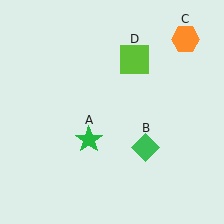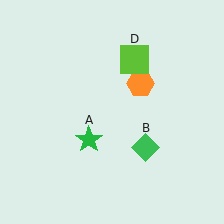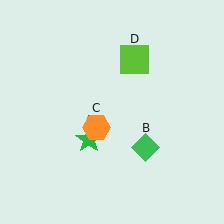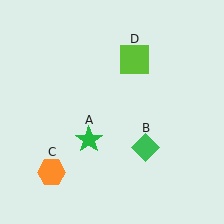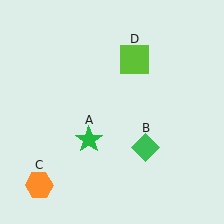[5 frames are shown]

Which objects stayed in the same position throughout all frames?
Green star (object A) and green diamond (object B) and lime square (object D) remained stationary.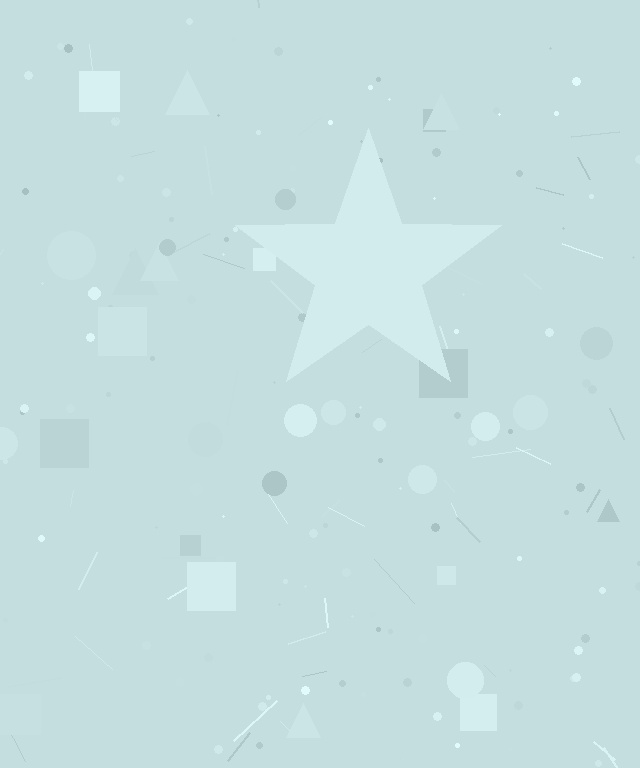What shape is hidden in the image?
A star is hidden in the image.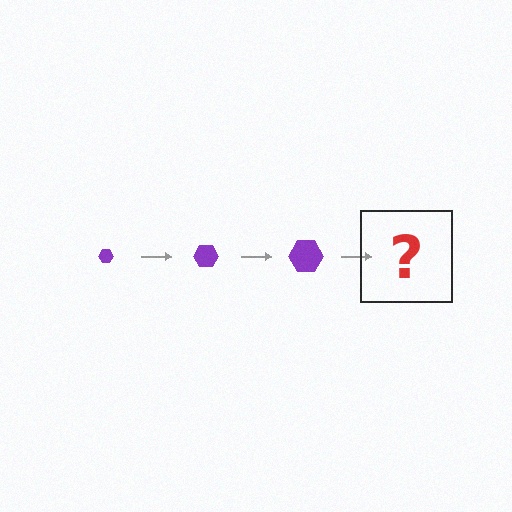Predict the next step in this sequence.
The next step is a purple hexagon, larger than the previous one.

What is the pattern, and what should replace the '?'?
The pattern is that the hexagon gets progressively larger each step. The '?' should be a purple hexagon, larger than the previous one.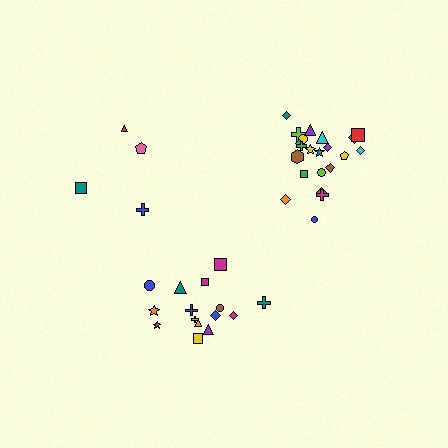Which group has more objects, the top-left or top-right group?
The top-right group.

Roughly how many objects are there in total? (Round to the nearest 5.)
Roughly 40 objects in total.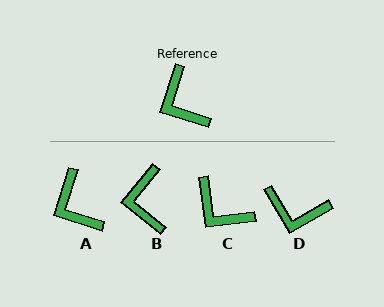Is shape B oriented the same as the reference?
No, it is off by about 21 degrees.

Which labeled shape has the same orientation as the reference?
A.